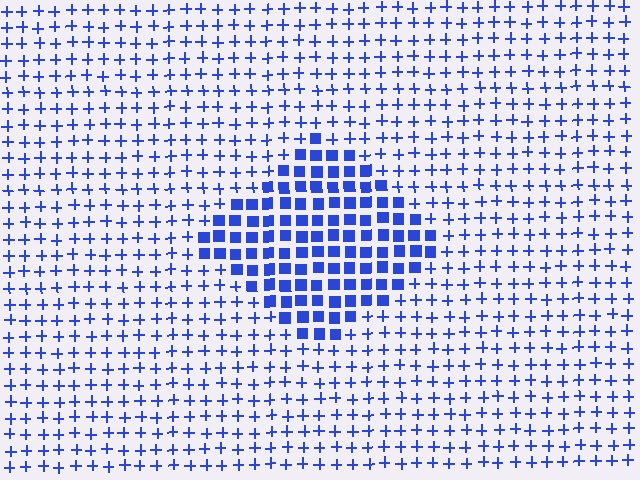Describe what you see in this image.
The image is filled with small blue elements arranged in a uniform grid. A diamond-shaped region contains squares, while the surrounding area contains plus signs. The boundary is defined purely by the change in element shape.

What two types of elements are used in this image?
The image uses squares inside the diamond region and plus signs outside it.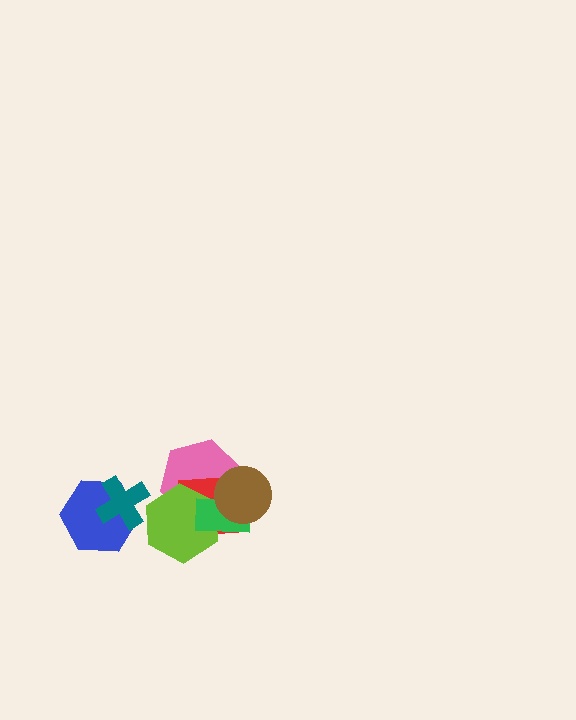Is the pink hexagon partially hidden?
Yes, it is partially covered by another shape.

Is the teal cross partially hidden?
No, no other shape covers it.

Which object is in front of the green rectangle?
The brown circle is in front of the green rectangle.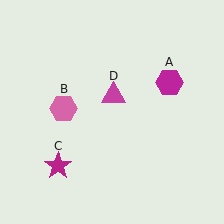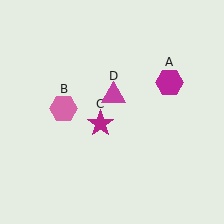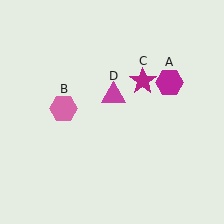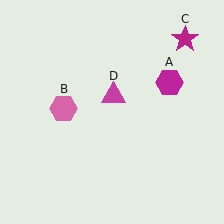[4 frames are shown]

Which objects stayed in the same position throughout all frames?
Magenta hexagon (object A) and pink hexagon (object B) and magenta triangle (object D) remained stationary.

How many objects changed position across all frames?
1 object changed position: magenta star (object C).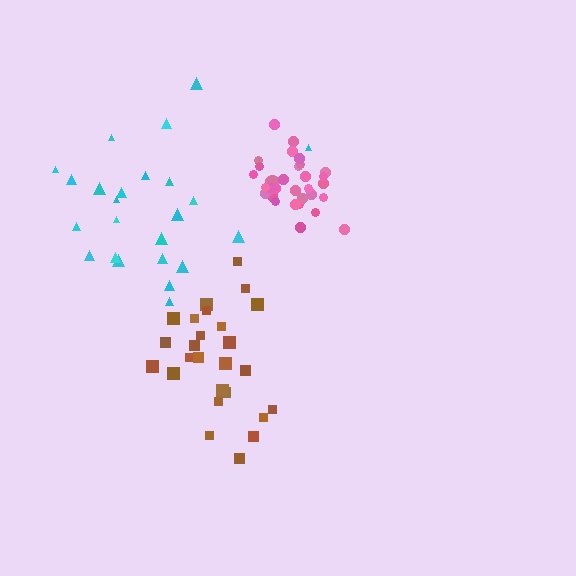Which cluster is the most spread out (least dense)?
Cyan.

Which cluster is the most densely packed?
Pink.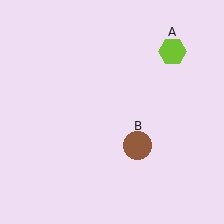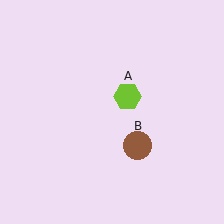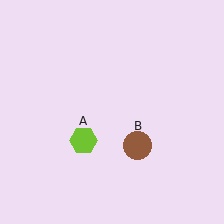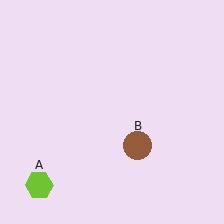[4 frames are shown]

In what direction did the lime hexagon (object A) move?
The lime hexagon (object A) moved down and to the left.